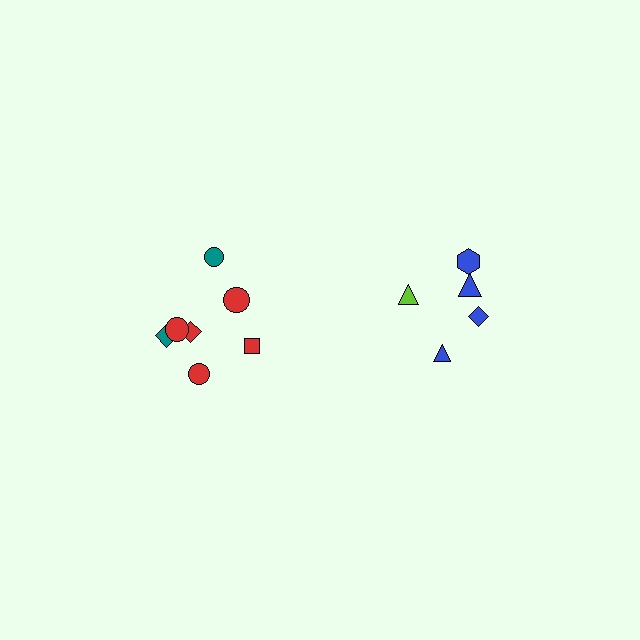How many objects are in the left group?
There are 7 objects.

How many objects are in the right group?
There are 5 objects.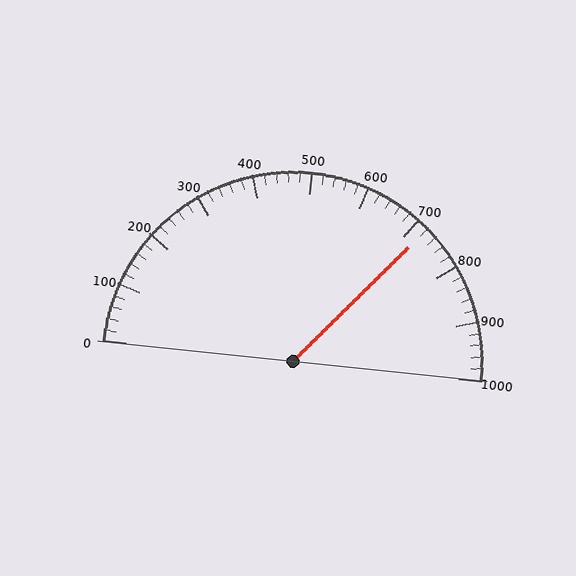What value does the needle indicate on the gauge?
The needle indicates approximately 720.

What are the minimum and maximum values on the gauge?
The gauge ranges from 0 to 1000.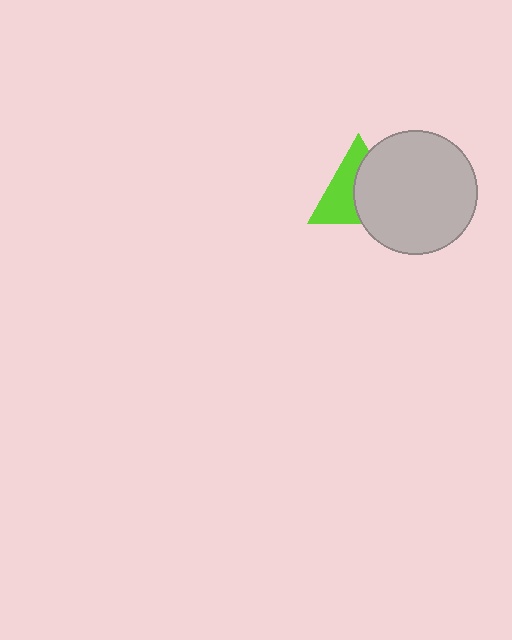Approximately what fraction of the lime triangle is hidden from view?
Roughly 50% of the lime triangle is hidden behind the light gray circle.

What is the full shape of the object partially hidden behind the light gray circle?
The partially hidden object is a lime triangle.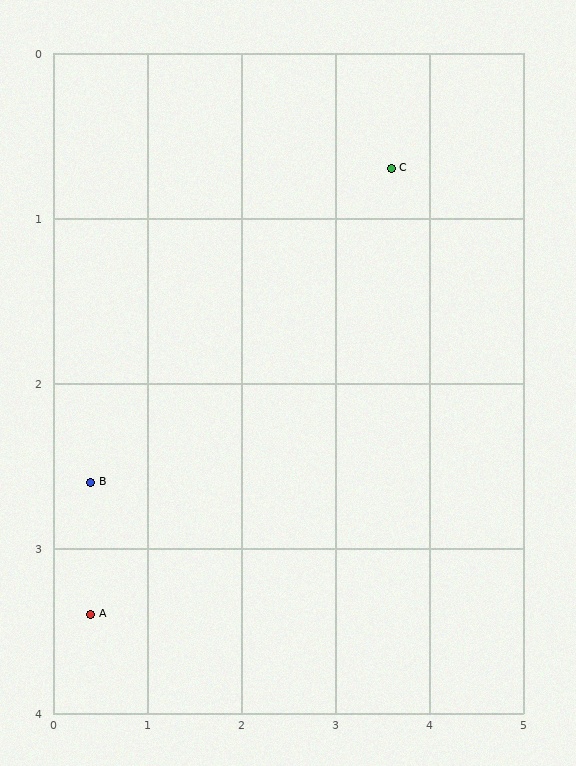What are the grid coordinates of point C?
Point C is at approximately (3.6, 0.7).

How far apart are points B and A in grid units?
Points B and A are about 0.8 grid units apart.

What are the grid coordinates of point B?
Point B is at approximately (0.4, 2.6).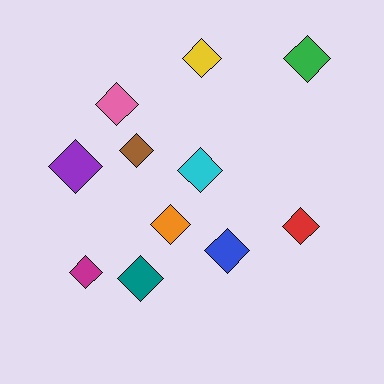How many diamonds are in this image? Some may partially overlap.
There are 11 diamonds.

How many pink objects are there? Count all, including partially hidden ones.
There is 1 pink object.